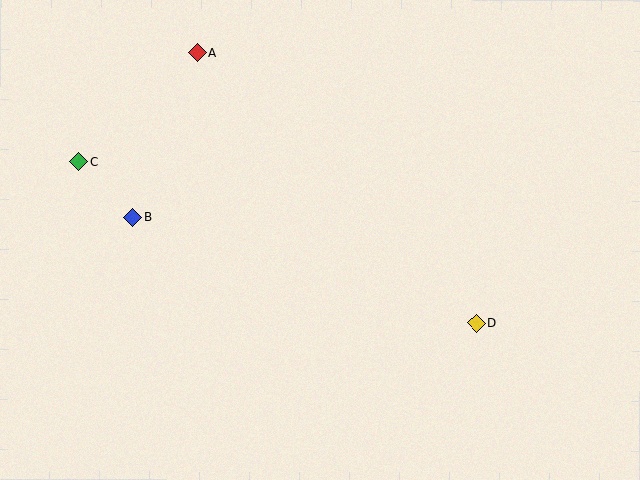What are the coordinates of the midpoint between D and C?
The midpoint between D and C is at (277, 242).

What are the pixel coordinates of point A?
Point A is at (197, 52).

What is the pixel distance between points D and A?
The distance between D and A is 389 pixels.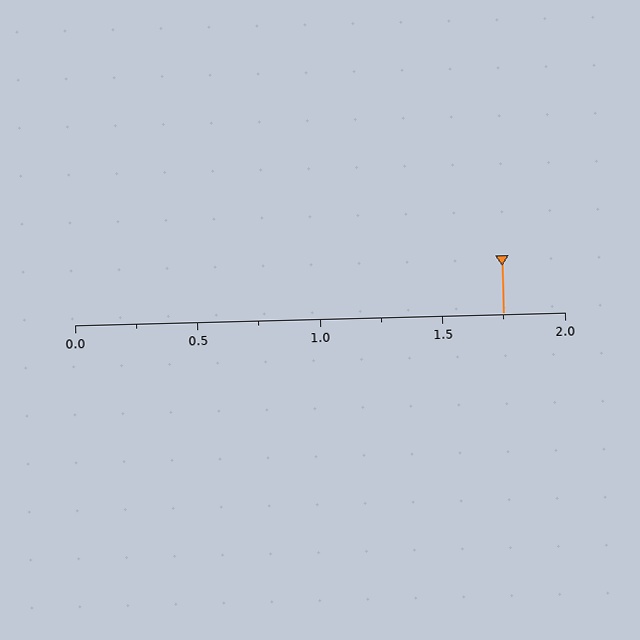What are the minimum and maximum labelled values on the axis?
The axis runs from 0.0 to 2.0.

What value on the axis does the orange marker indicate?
The marker indicates approximately 1.75.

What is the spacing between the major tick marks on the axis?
The major ticks are spaced 0.5 apart.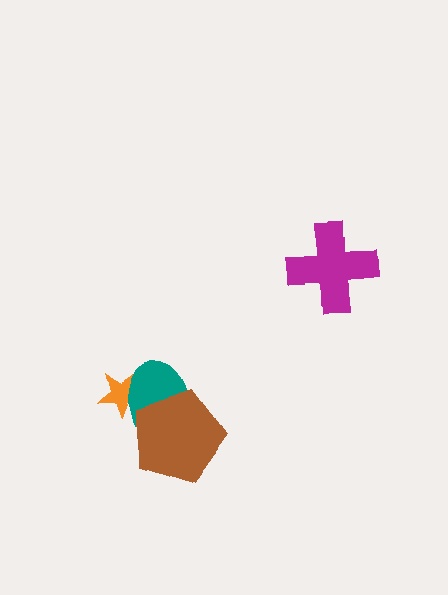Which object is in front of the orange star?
The teal ellipse is in front of the orange star.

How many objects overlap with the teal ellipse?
2 objects overlap with the teal ellipse.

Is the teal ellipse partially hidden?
Yes, it is partially covered by another shape.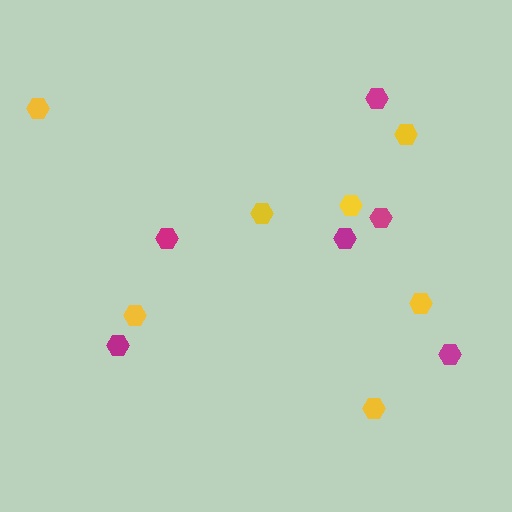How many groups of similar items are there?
There are 2 groups: one group of yellow hexagons (7) and one group of magenta hexagons (6).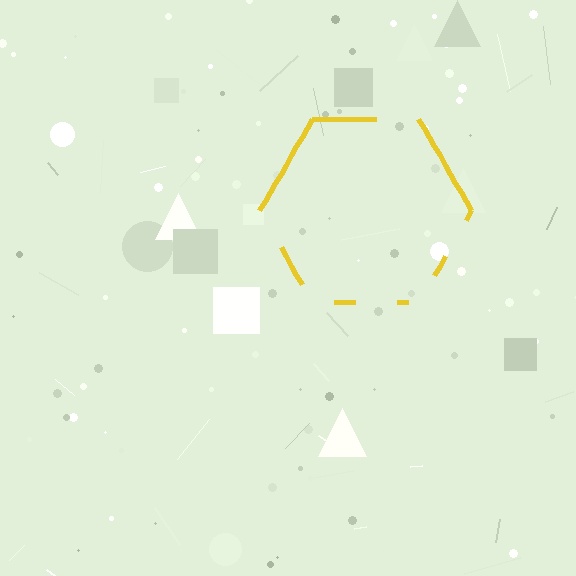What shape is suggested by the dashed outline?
The dashed outline suggests a hexagon.